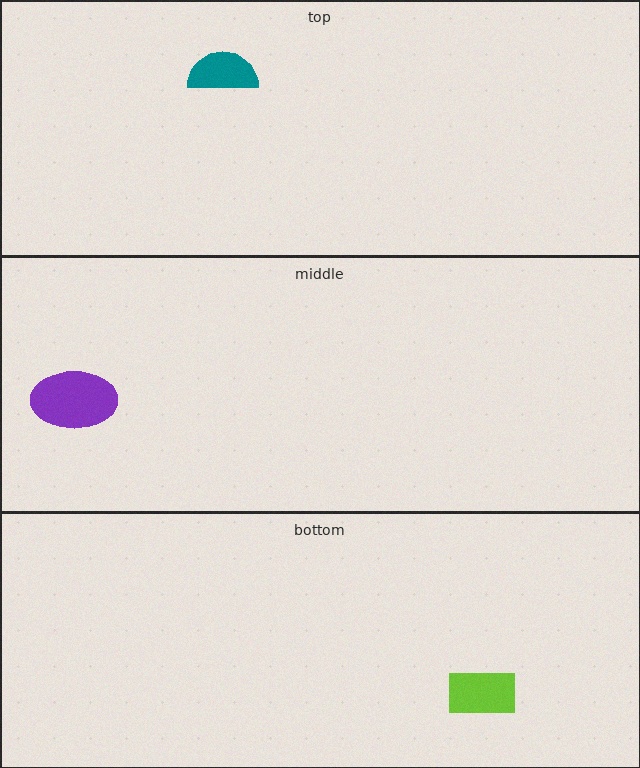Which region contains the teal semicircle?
The top region.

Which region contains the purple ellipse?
The middle region.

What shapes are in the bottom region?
The lime rectangle.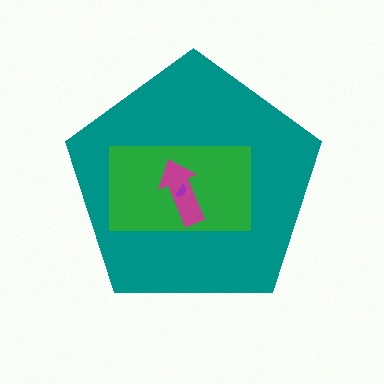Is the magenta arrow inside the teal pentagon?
Yes.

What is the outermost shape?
The teal pentagon.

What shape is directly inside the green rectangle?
The magenta arrow.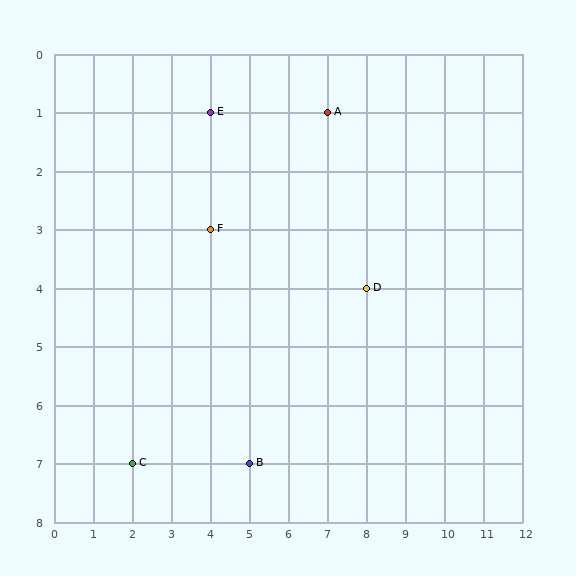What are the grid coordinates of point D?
Point D is at grid coordinates (8, 4).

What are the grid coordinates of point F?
Point F is at grid coordinates (4, 3).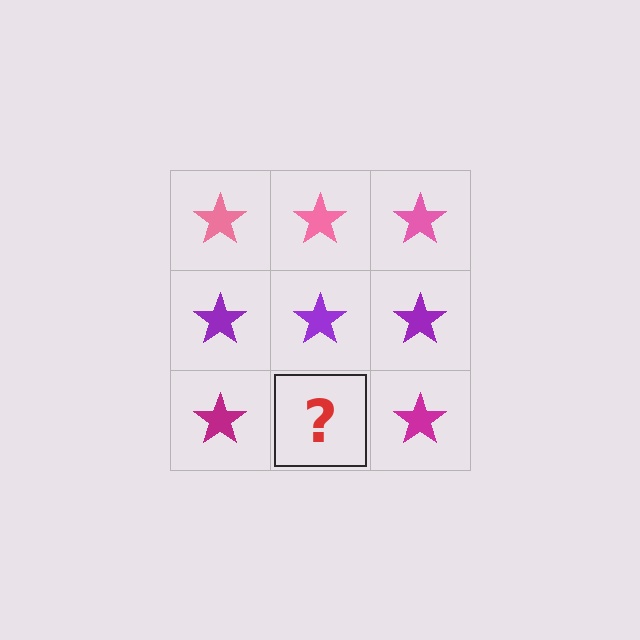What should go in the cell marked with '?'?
The missing cell should contain a magenta star.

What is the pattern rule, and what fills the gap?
The rule is that each row has a consistent color. The gap should be filled with a magenta star.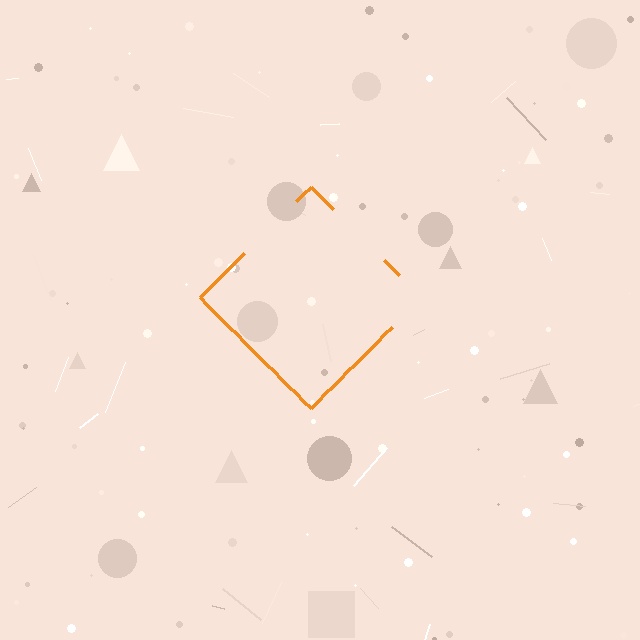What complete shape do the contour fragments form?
The contour fragments form a diamond.